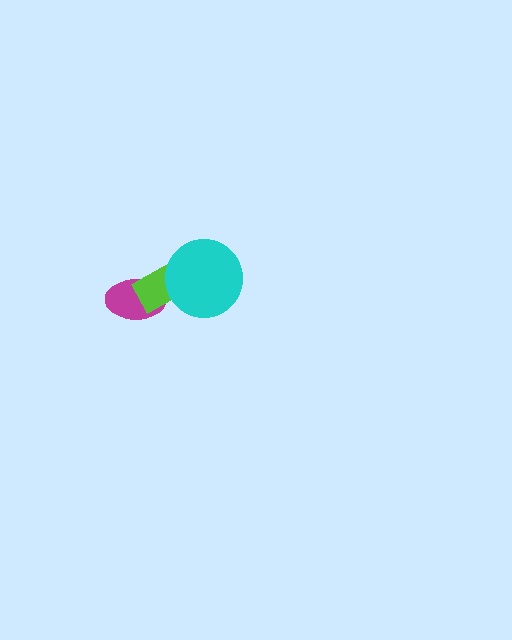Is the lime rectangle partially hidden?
Yes, it is partially covered by another shape.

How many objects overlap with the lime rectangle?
2 objects overlap with the lime rectangle.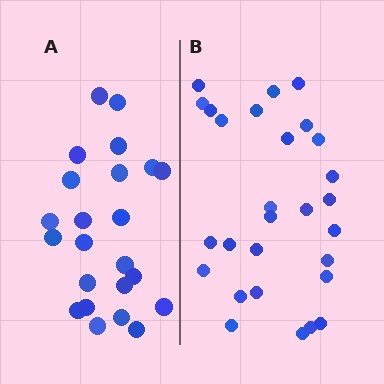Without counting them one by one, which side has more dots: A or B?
Region B (the right region) has more dots.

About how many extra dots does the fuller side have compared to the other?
Region B has about 5 more dots than region A.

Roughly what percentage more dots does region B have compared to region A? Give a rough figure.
About 20% more.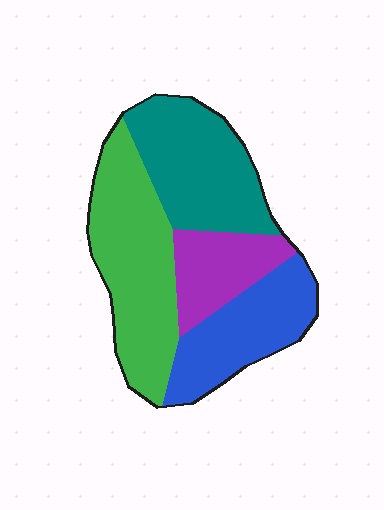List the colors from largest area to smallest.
From largest to smallest: green, teal, blue, purple.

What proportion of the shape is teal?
Teal takes up about one quarter (1/4) of the shape.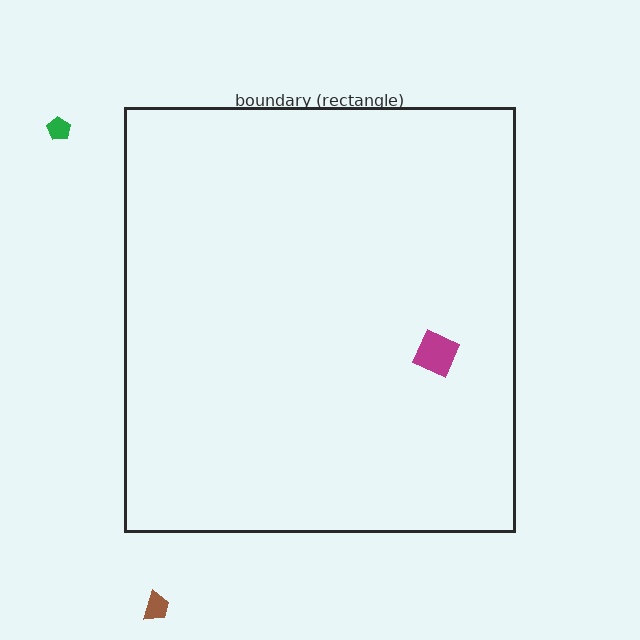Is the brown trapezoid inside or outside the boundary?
Outside.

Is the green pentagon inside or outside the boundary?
Outside.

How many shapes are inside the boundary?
1 inside, 2 outside.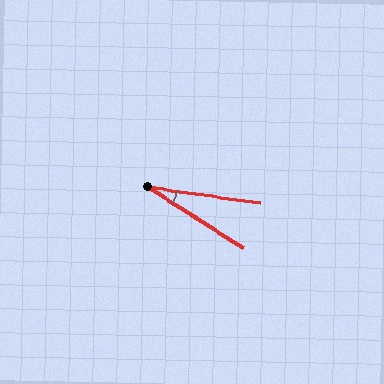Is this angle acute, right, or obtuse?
It is acute.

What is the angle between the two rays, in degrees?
Approximately 24 degrees.